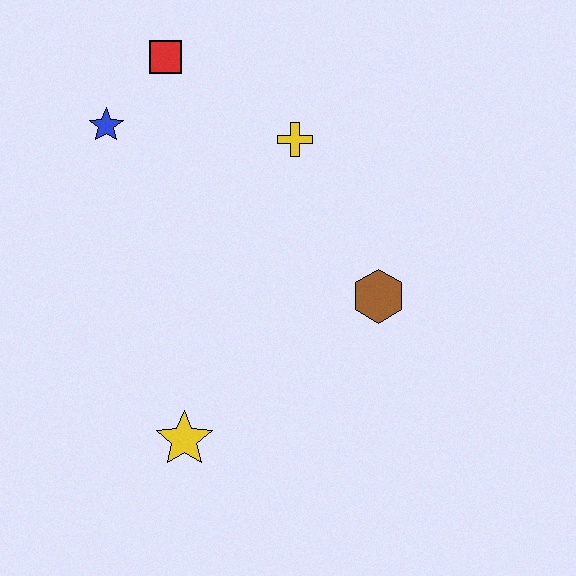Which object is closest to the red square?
The blue star is closest to the red square.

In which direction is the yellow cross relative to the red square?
The yellow cross is to the right of the red square.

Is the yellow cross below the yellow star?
No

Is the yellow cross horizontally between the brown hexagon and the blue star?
Yes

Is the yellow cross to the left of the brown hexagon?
Yes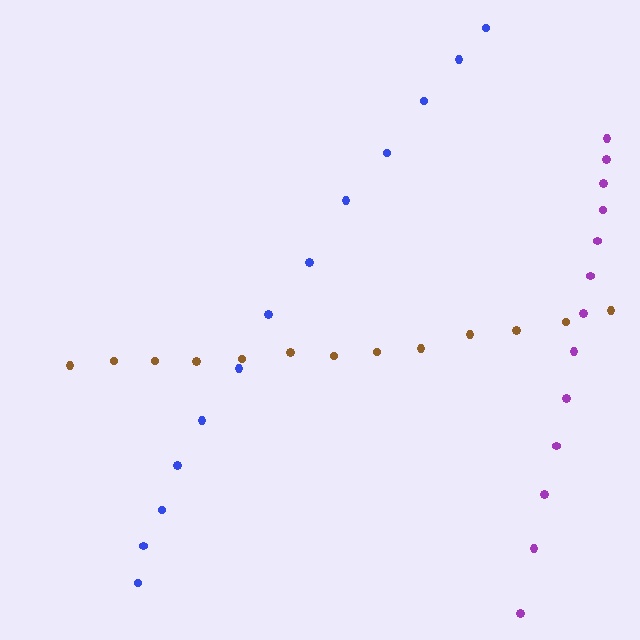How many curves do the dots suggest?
There are 3 distinct paths.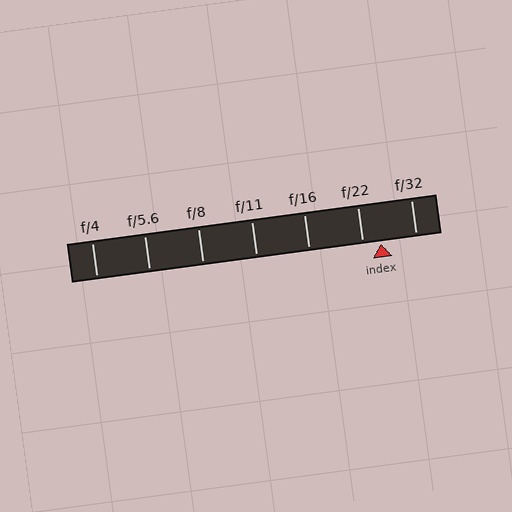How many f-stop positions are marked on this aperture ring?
There are 7 f-stop positions marked.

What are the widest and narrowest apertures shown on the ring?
The widest aperture shown is f/4 and the narrowest is f/32.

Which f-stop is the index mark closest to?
The index mark is closest to f/22.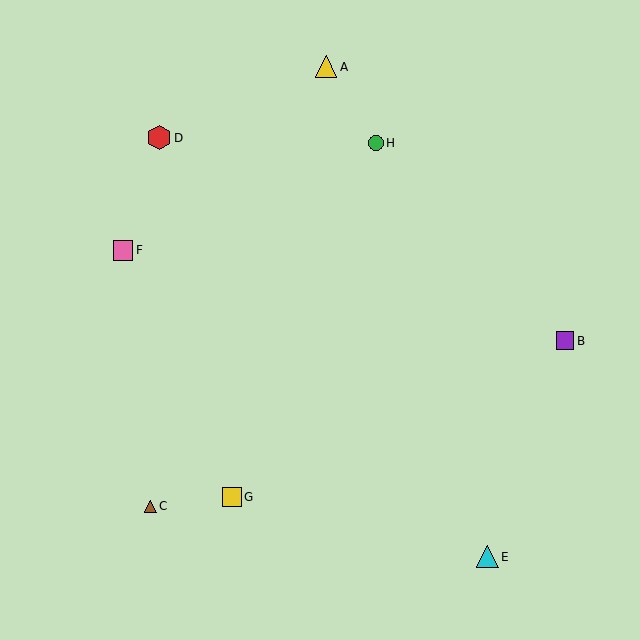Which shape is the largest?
The red hexagon (labeled D) is the largest.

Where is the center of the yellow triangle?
The center of the yellow triangle is at (326, 67).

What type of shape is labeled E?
Shape E is a cyan triangle.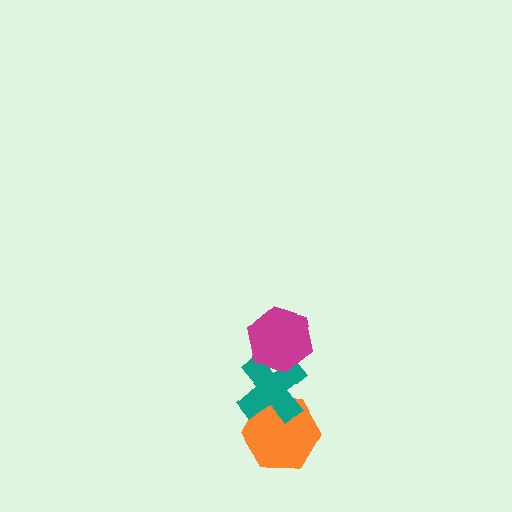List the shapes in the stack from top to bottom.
From top to bottom: the magenta hexagon, the teal cross, the orange hexagon.